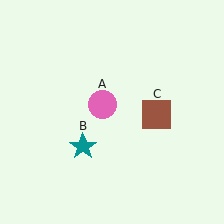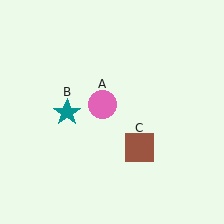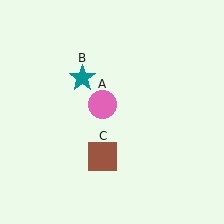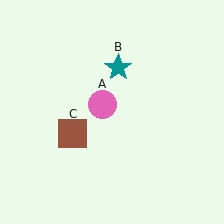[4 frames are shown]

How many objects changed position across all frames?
2 objects changed position: teal star (object B), brown square (object C).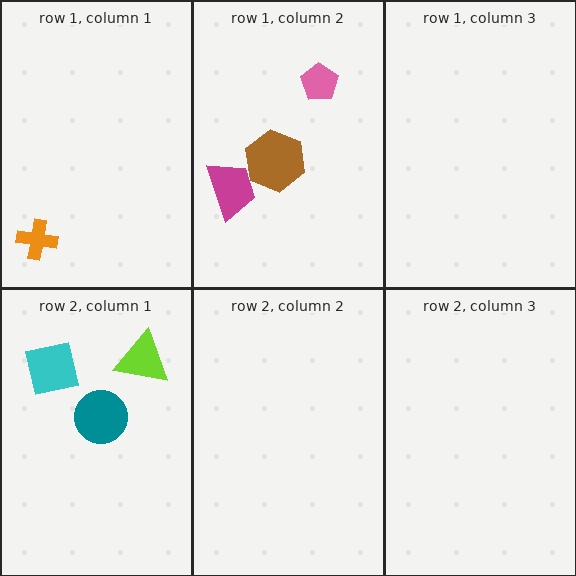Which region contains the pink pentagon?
The row 1, column 2 region.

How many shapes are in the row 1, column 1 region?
1.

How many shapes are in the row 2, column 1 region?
3.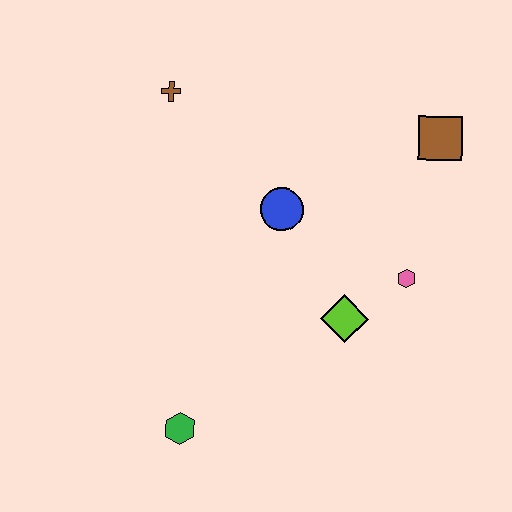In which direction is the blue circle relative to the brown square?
The blue circle is to the left of the brown square.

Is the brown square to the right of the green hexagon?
Yes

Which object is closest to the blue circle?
The lime diamond is closest to the blue circle.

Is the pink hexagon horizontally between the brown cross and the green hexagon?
No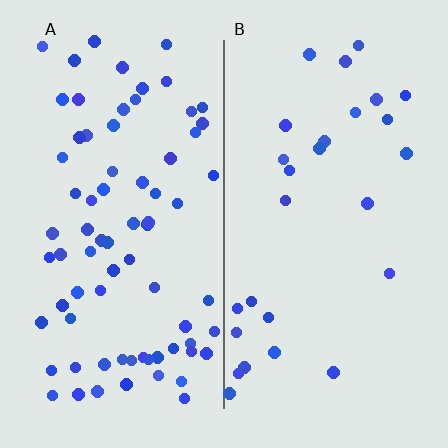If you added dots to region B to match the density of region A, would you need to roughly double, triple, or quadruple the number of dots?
Approximately triple.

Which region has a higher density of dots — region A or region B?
A (the left).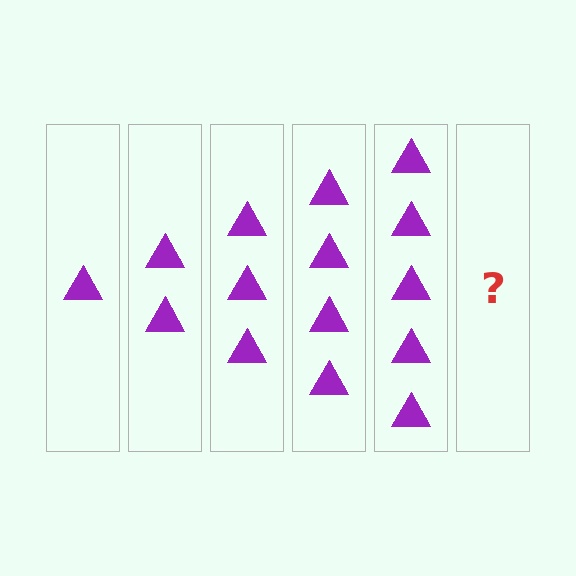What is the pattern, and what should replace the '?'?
The pattern is that each step adds one more triangle. The '?' should be 6 triangles.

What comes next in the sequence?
The next element should be 6 triangles.